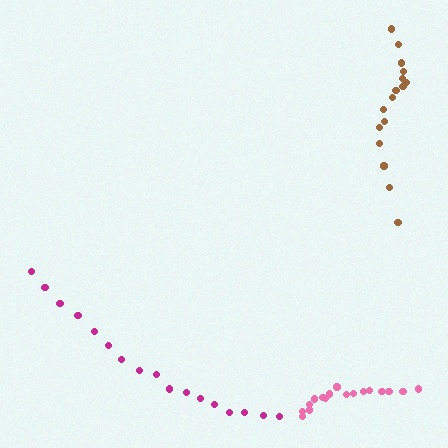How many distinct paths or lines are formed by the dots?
There are 3 distinct paths.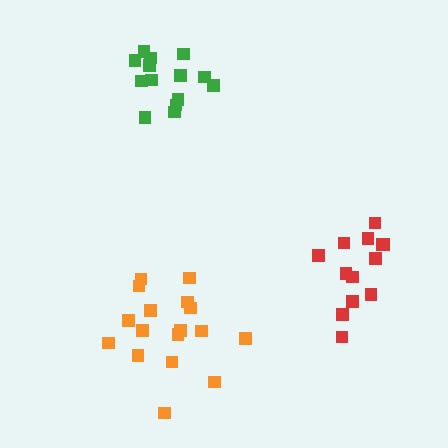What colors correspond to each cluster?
The clusters are colored: red, orange, green.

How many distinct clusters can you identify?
There are 3 distinct clusters.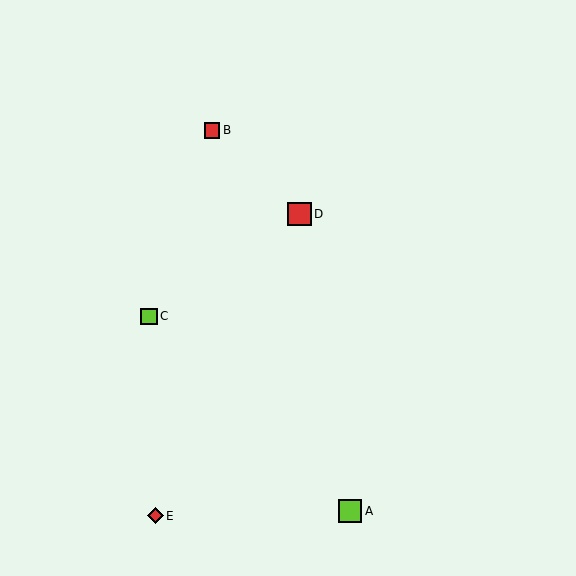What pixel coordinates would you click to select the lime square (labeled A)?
Click at (350, 511) to select the lime square A.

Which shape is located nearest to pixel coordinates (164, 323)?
The lime square (labeled C) at (149, 316) is nearest to that location.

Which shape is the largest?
The red square (labeled D) is the largest.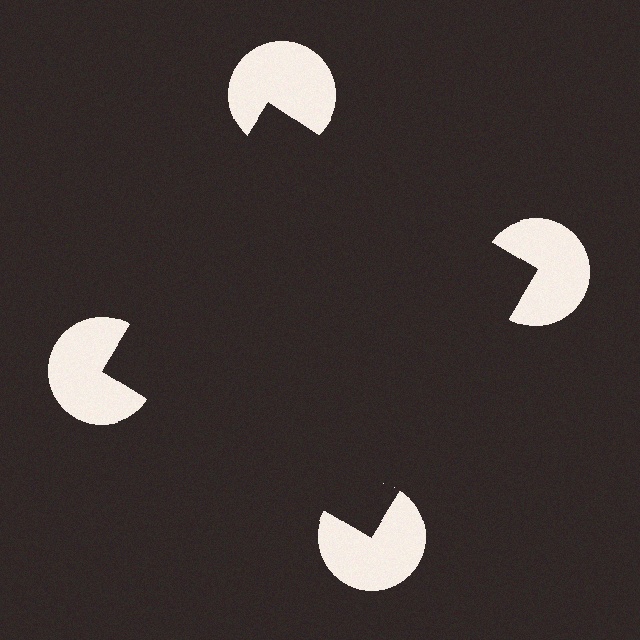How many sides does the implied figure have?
4 sides.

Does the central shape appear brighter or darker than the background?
It typically appears slightly darker than the background, even though no actual brightness change is drawn.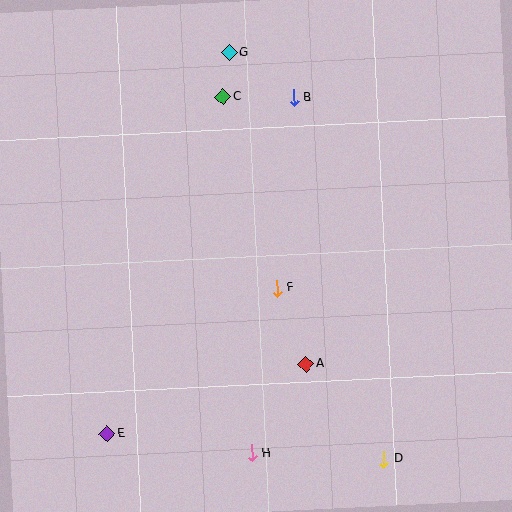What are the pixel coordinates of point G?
Point G is at (230, 53).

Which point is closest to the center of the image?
Point F at (277, 288) is closest to the center.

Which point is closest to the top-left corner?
Point G is closest to the top-left corner.